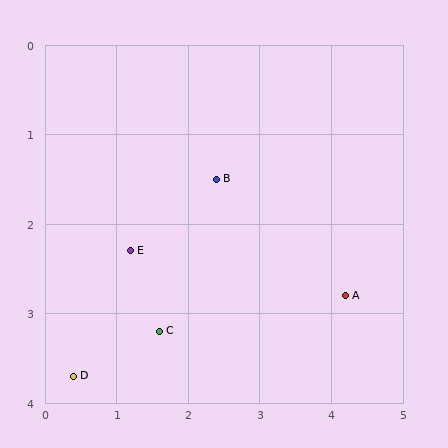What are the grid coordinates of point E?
Point E is at approximately (1.2, 2.3).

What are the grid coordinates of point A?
Point A is at approximately (4.2, 2.8).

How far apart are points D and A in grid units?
Points D and A are about 3.9 grid units apart.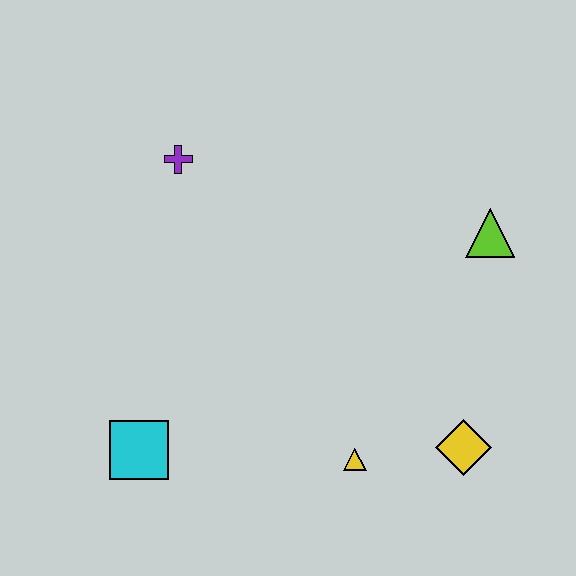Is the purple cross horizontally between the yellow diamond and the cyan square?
Yes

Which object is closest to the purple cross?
The cyan square is closest to the purple cross.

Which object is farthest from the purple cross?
The yellow diamond is farthest from the purple cross.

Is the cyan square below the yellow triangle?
No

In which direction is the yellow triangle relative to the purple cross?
The yellow triangle is below the purple cross.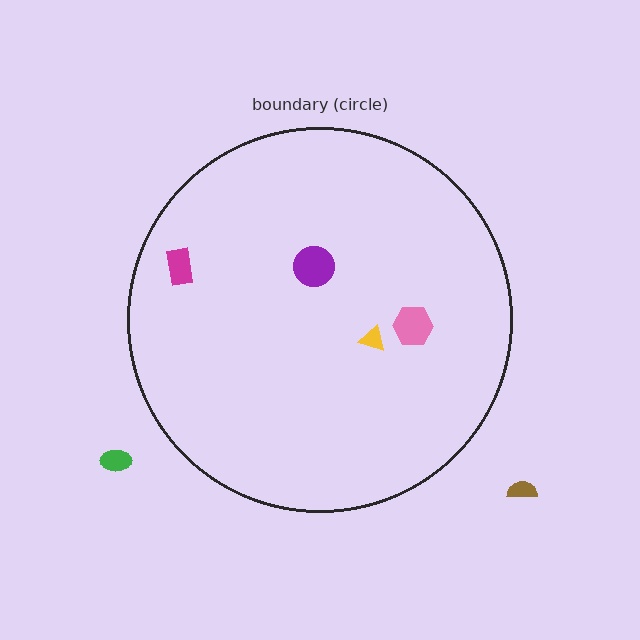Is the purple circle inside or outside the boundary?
Inside.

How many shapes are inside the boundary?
4 inside, 2 outside.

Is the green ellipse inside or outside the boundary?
Outside.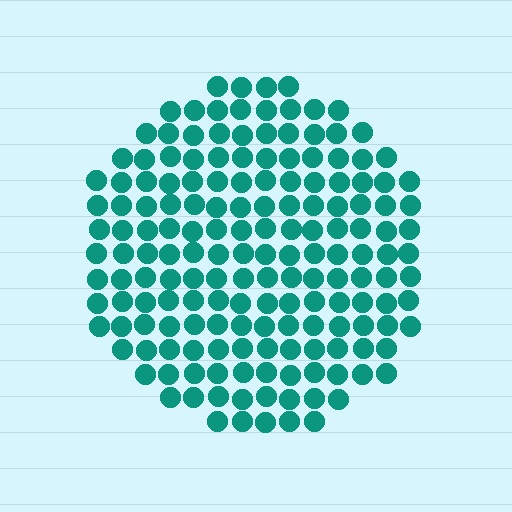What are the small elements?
The small elements are circles.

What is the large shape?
The large shape is a circle.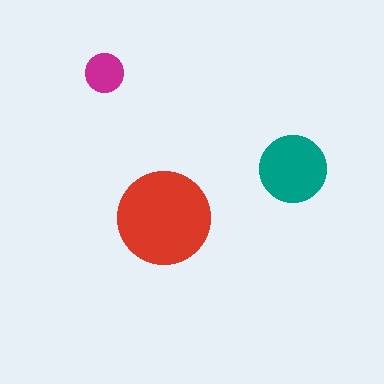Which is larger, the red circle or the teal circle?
The red one.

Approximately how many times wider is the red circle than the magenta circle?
About 2.5 times wider.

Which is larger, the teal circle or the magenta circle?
The teal one.